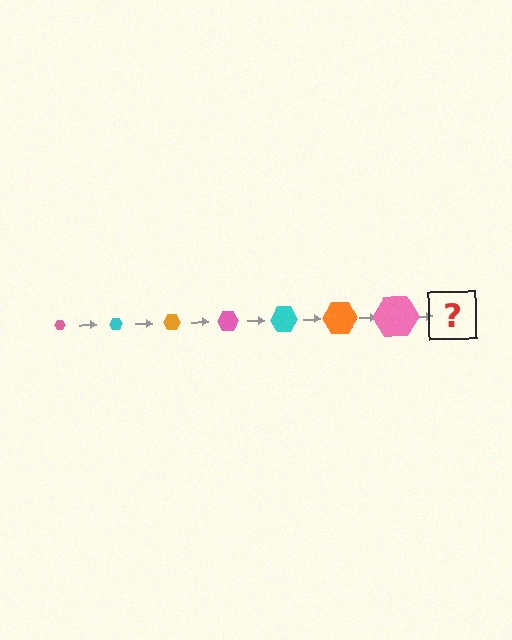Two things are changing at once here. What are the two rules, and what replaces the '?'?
The two rules are that the hexagon grows larger each step and the color cycles through pink, cyan, and orange. The '?' should be a cyan hexagon, larger than the previous one.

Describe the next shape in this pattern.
It should be a cyan hexagon, larger than the previous one.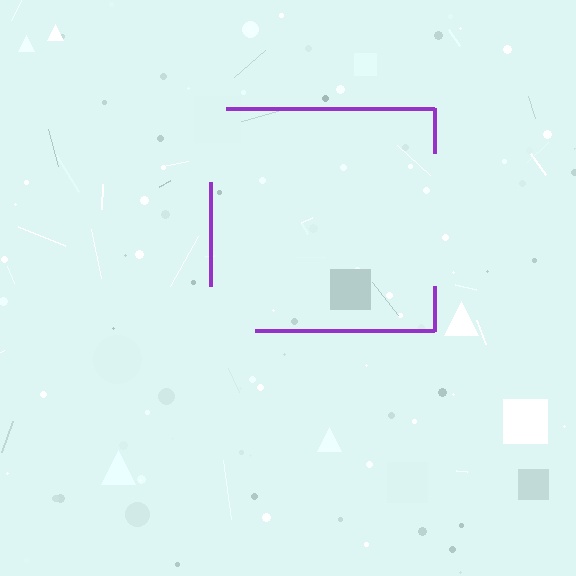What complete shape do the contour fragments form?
The contour fragments form a square.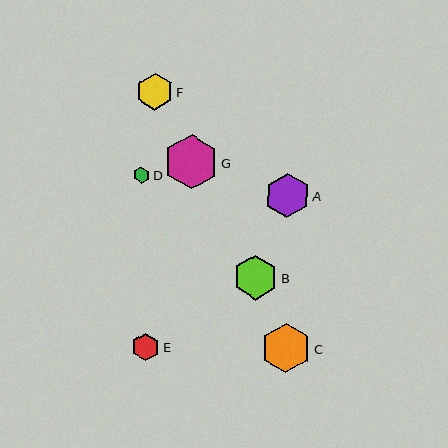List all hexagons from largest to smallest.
From largest to smallest: G, C, B, A, F, E, D.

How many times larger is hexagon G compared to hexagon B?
Hexagon G is approximately 1.2 times the size of hexagon B.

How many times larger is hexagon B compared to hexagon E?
Hexagon B is approximately 1.6 times the size of hexagon E.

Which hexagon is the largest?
Hexagon G is the largest with a size of approximately 54 pixels.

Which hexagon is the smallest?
Hexagon D is the smallest with a size of approximately 16 pixels.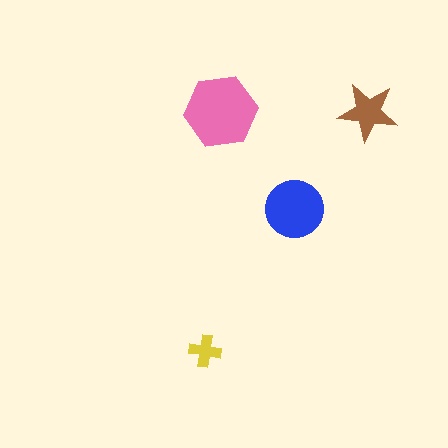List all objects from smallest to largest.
The yellow cross, the brown star, the blue circle, the pink hexagon.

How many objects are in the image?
There are 4 objects in the image.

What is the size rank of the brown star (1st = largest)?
3rd.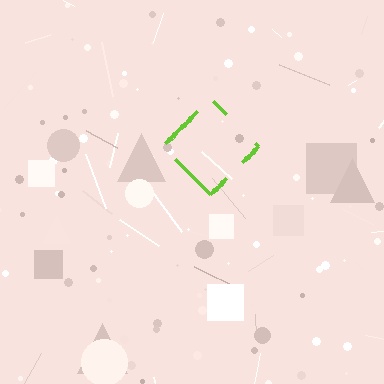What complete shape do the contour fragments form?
The contour fragments form a diamond.